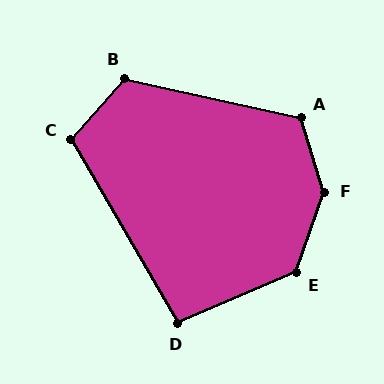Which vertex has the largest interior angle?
F, at approximately 144 degrees.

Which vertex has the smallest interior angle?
D, at approximately 97 degrees.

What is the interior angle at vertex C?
Approximately 109 degrees (obtuse).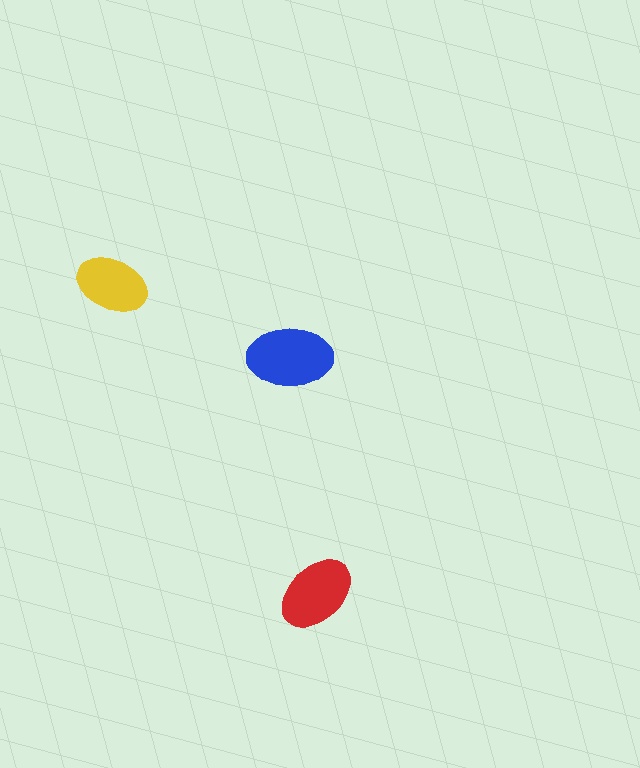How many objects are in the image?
There are 3 objects in the image.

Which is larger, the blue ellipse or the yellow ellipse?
The blue one.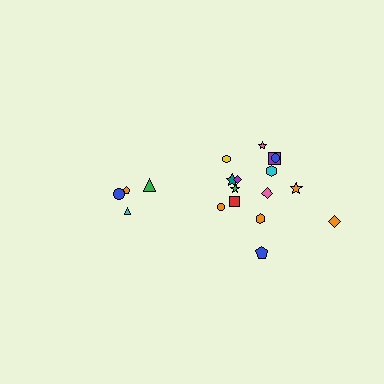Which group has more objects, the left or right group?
The right group.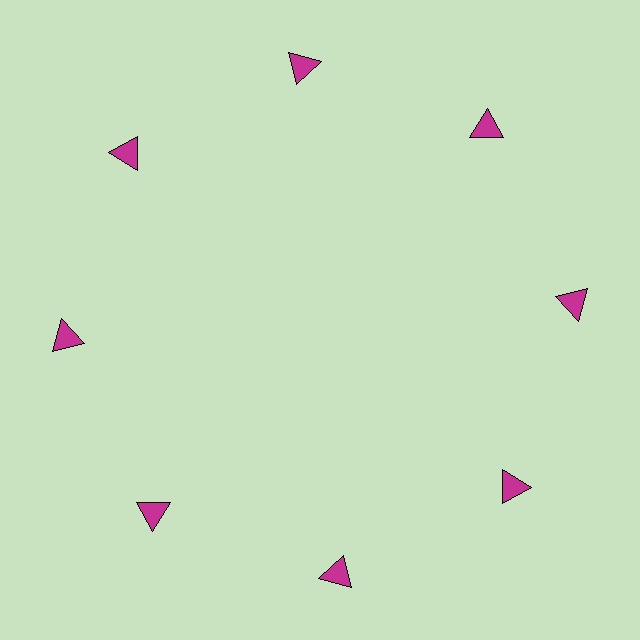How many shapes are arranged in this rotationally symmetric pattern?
There are 8 shapes, arranged in 8 groups of 1.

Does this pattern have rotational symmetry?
Yes, this pattern has 8-fold rotational symmetry. It looks the same after rotating 45 degrees around the center.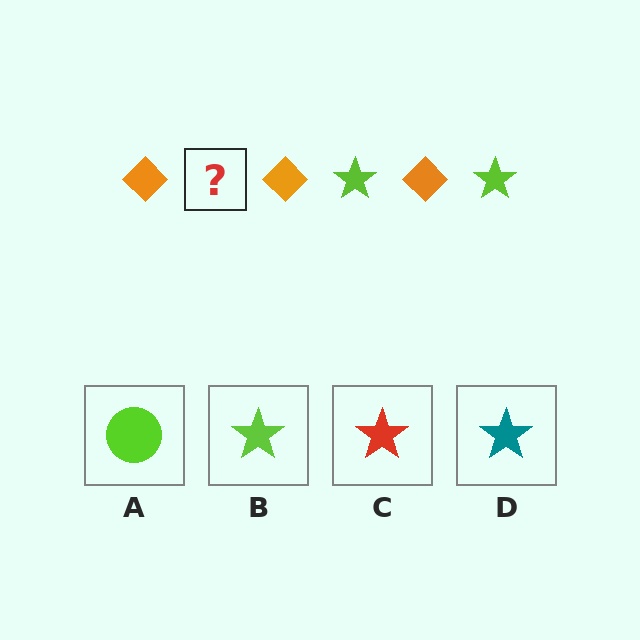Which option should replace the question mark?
Option B.